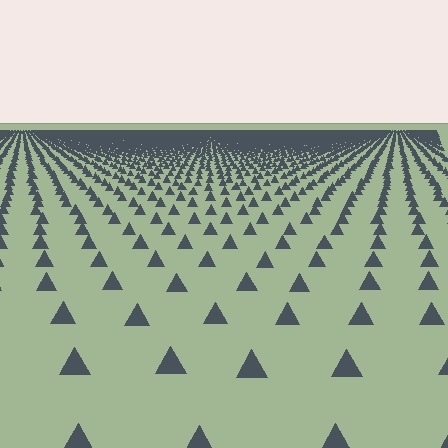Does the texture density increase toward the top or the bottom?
Density increases toward the top.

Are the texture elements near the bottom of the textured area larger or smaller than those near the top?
Larger. Near the bottom, elements are closer to the viewer and appear at a bigger on-screen size.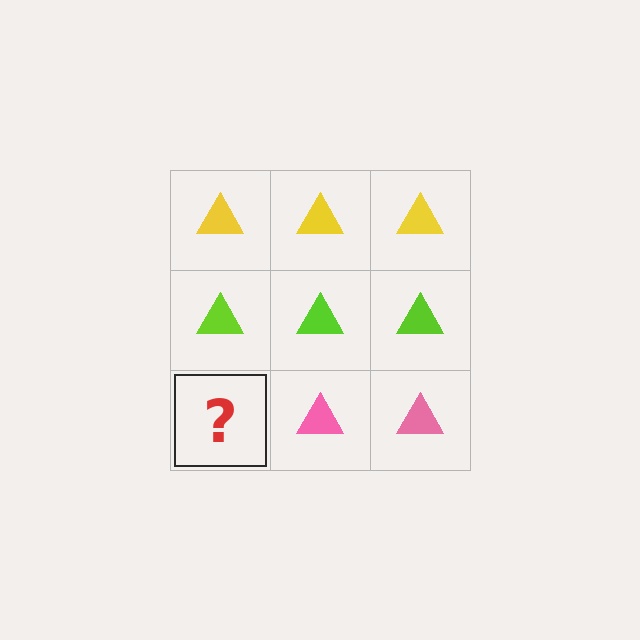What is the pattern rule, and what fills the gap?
The rule is that each row has a consistent color. The gap should be filled with a pink triangle.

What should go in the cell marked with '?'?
The missing cell should contain a pink triangle.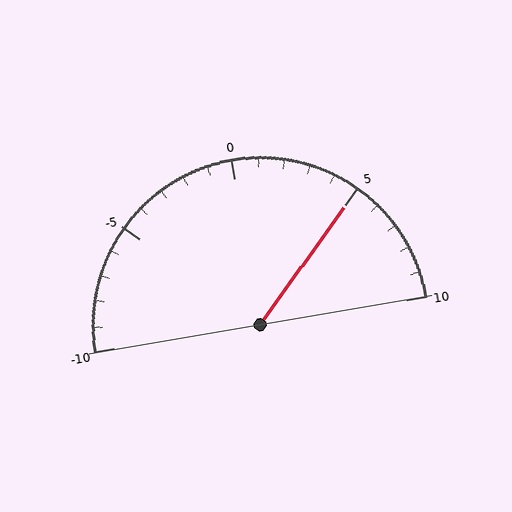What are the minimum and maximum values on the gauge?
The gauge ranges from -10 to 10.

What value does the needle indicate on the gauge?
The needle indicates approximately 5.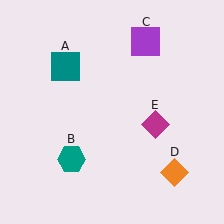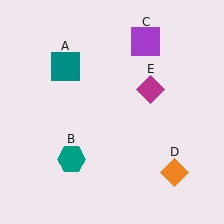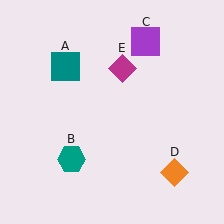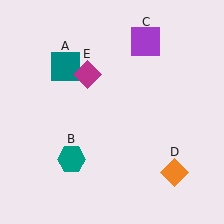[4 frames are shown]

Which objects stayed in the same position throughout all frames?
Teal square (object A) and teal hexagon (object B) and purple square (object C) and orange diamond (object D) remained stationary.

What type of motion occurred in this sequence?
The magenta diamond (object E) rotated counterclockwise around the center of the scene.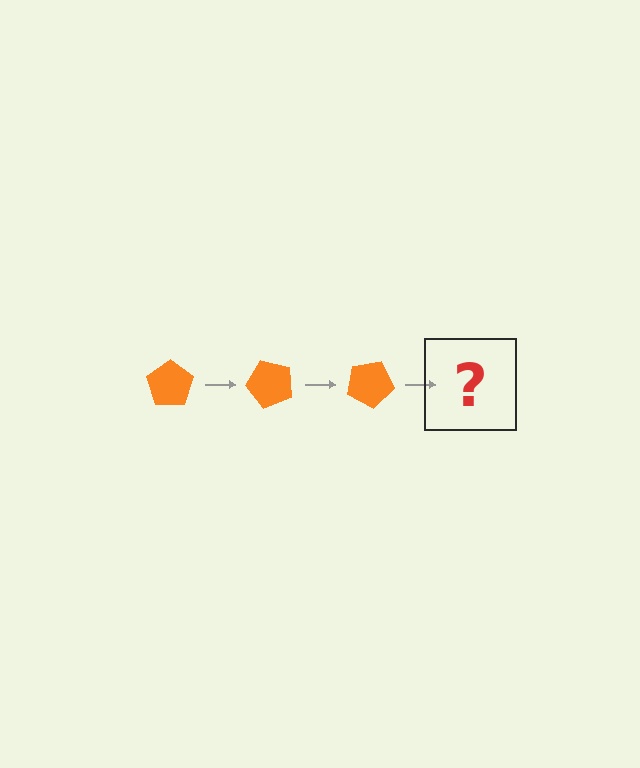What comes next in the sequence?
The next element should be an orange pentagon rotated 150 degrees.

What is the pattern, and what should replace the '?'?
The pattern is that the pentagon rotates 50 degrees each step. The '?' should be an orange pentagon rotated 150 degrees.